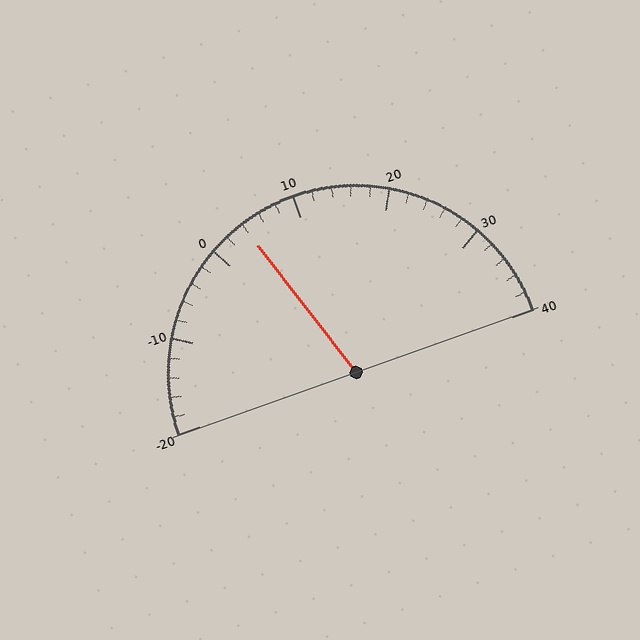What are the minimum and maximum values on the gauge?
The gauge ranges from -20 to 40.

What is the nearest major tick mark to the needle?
The nearest major tick mark is 0.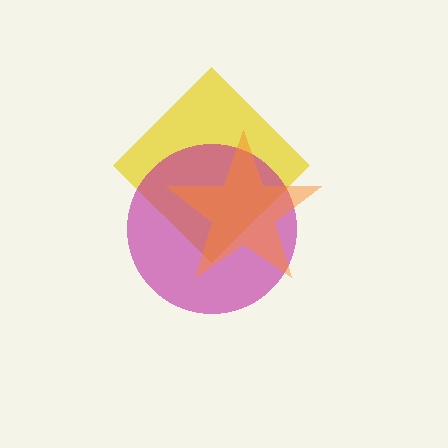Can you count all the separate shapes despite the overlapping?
Yes, there are 3 separate shapes.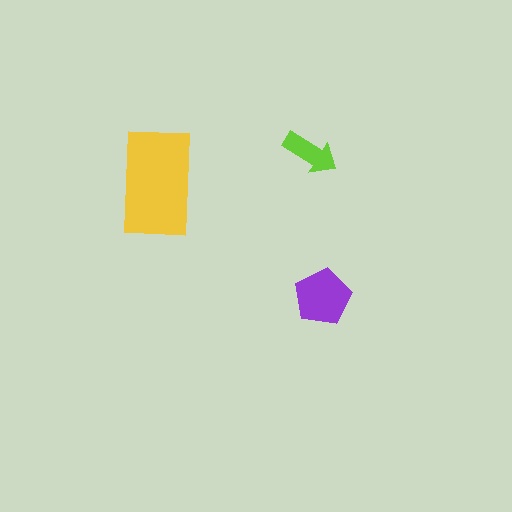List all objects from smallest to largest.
The lime arrow, the purple pentagon, the yellow rectangle.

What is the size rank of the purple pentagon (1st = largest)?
2nd.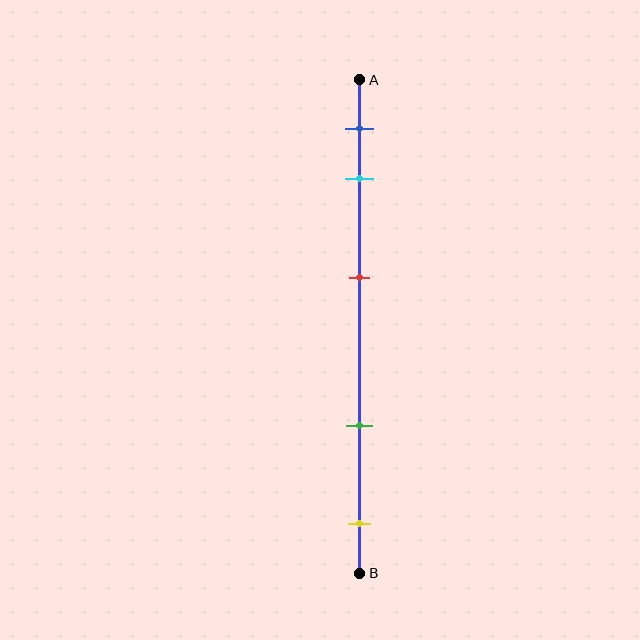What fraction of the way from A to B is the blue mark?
The blue mark is approximately 10% (0.1) of the way from A to B.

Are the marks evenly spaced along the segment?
No, the marks are not evenly spaced.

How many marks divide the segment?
There are 5 marks dividing the segment.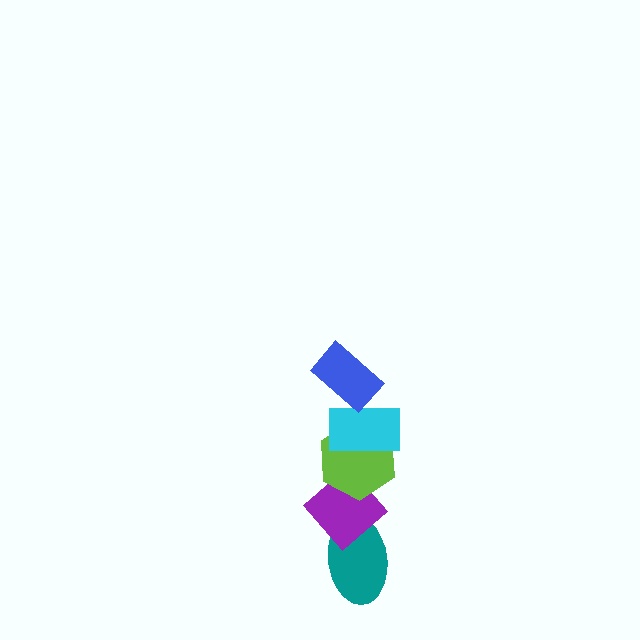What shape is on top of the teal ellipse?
The purple diamond is on top of the teal ellipse.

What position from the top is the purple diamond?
The purple diamond is 4th from the top.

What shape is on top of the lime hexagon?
The cyan rectangle is on top of the lime hexagon.